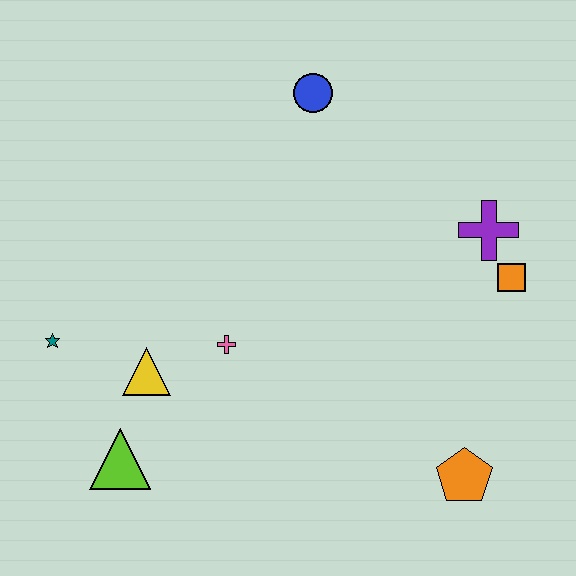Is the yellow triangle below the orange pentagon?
No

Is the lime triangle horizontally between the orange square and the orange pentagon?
No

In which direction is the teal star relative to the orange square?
The teal star is to the left of the orange square.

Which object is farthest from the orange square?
The teal star is farthest from the orange square.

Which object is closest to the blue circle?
The purple cross is closest to the blue circle.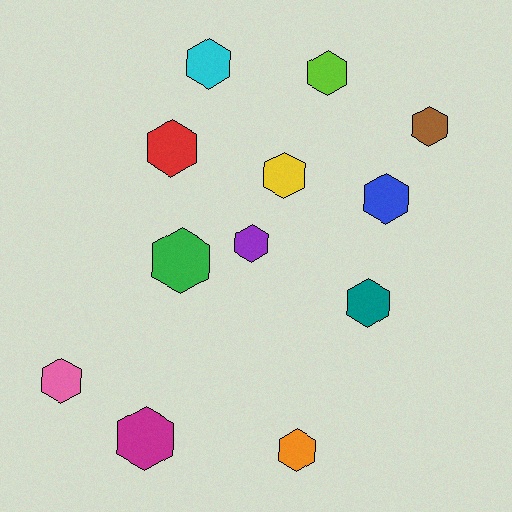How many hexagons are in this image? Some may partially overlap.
There are 12 hexagons.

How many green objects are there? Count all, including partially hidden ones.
There is 1 green object.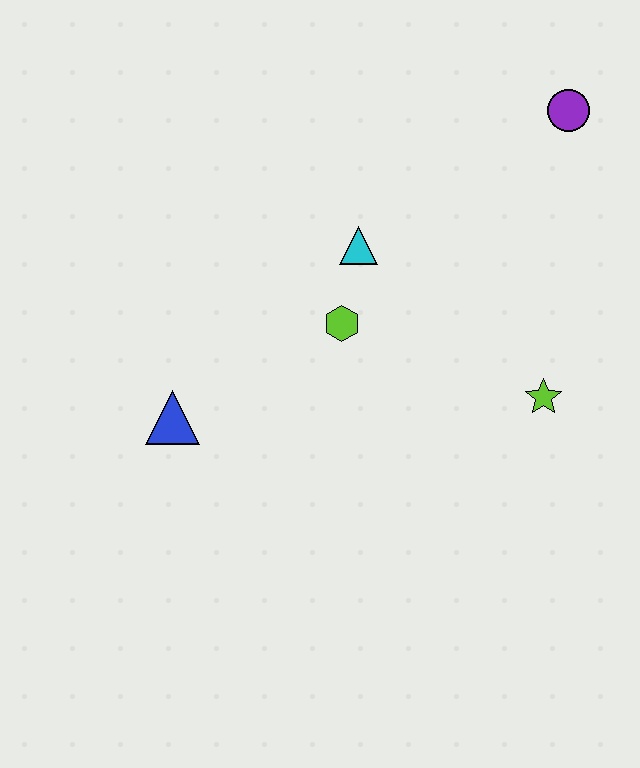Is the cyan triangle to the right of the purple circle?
No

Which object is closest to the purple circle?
The cyan triangle is closest to the purple circle.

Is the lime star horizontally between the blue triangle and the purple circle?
Yes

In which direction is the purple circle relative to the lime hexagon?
The purple circle is to the right of the lime hexagon.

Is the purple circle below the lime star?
No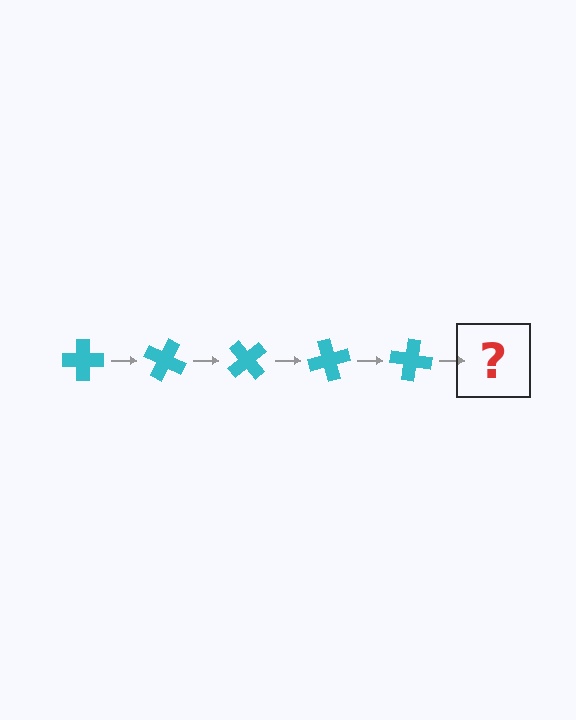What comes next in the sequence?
The next element should be a cyan cross rotated 125 degrees.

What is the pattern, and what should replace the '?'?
The pattern is that the cross rotates 25 degrees each step. The '?' should be a cyan cross rotated 125 degrees.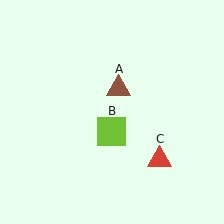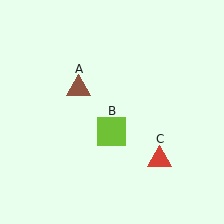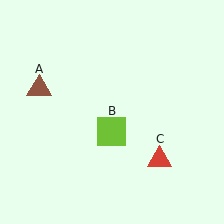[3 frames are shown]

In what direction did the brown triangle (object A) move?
The brown triangle (object A) moved left.